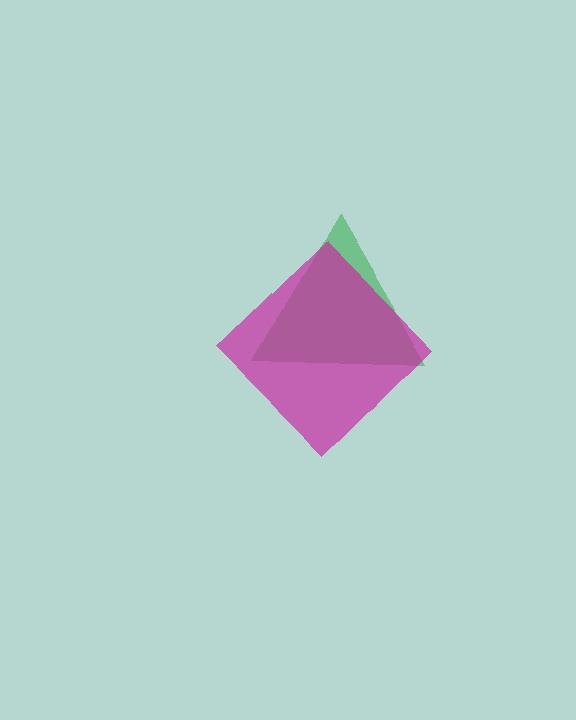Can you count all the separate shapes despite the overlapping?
Yes, there are 2 separate shapes.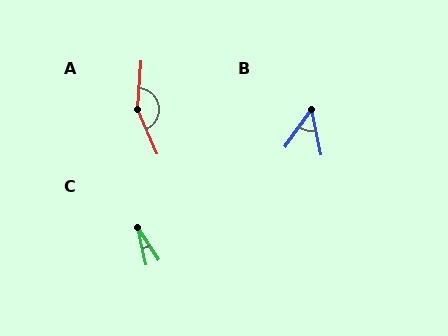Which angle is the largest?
A, at approximately 153 degrees.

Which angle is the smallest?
C, at approximately 21 degrees.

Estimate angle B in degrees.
Approximately 47 degrees.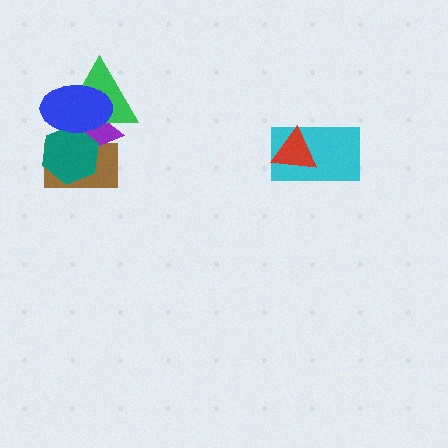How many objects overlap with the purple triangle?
4 objects overlap with the purple triangle.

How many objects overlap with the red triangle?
1 object overlaps with the red triangle.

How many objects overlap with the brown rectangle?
4 objects overlap with the brown rectangle.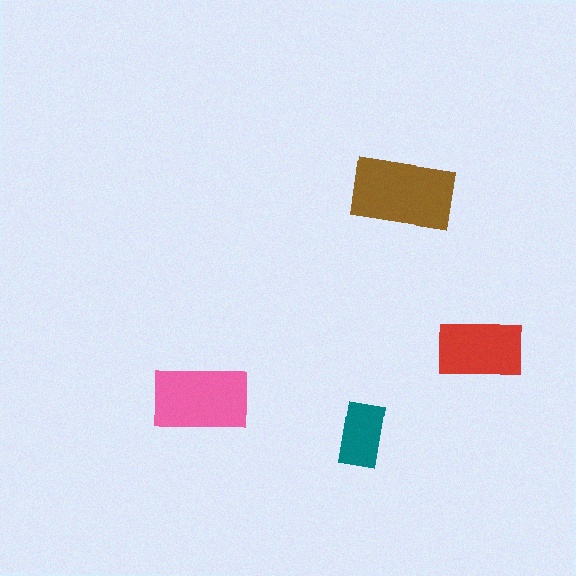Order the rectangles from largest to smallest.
the brown one, the pink one, the red one, the teal one.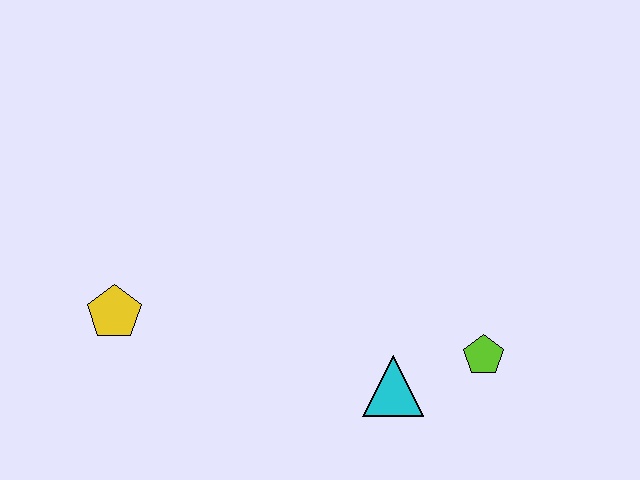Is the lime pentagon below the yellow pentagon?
Yes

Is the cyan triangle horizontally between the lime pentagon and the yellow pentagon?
Yes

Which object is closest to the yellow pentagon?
The cyan triangle is closest to the yellow pentagon.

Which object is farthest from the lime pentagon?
The yellow pentagon is farthest from the lime pentagon.